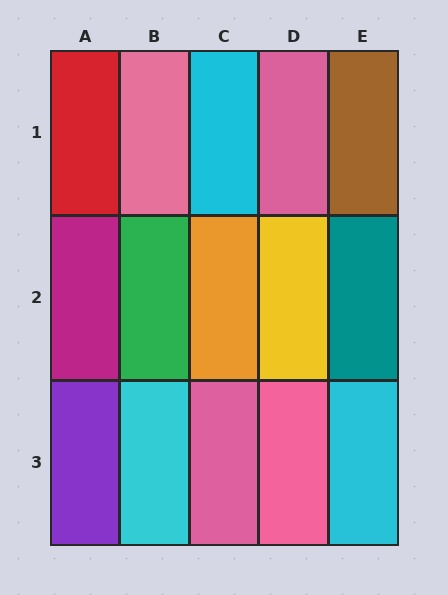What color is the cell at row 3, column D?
Pink.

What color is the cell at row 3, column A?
Purple.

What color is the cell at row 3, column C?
Pink.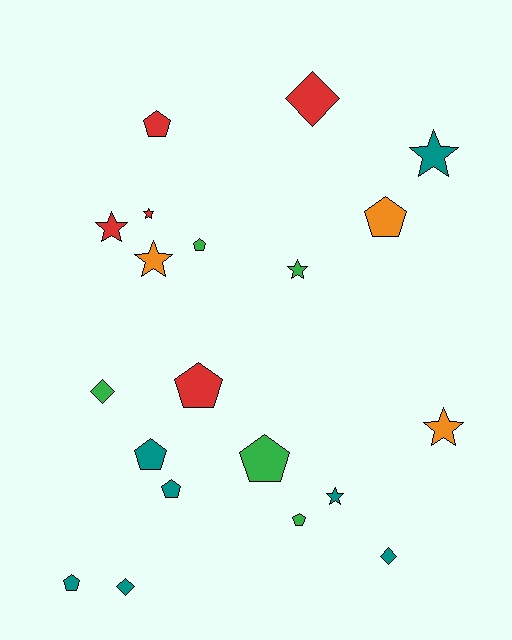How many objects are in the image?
There are 20 objects.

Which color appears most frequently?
Teal, with 7 objects.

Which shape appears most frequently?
Pentagon, with 9 objects.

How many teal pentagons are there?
There are 3 teal pentagons.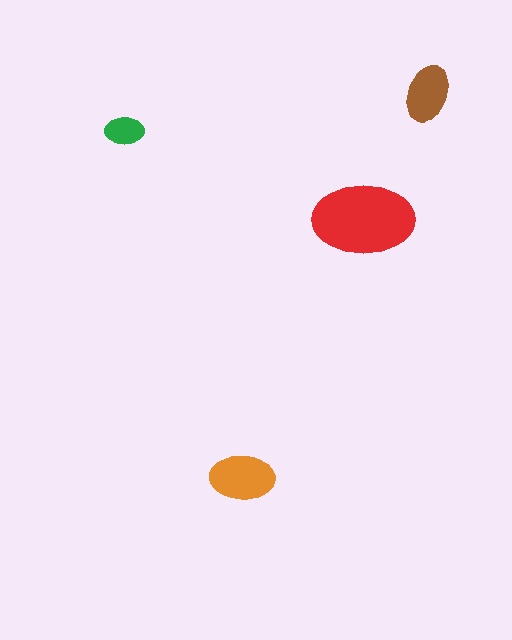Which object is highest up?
The brown ellipse is topmost.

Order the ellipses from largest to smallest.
the red one, the orange one, the brown one, the green one.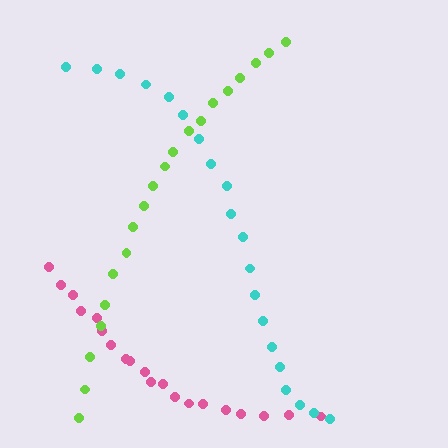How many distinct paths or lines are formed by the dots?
There are 3 distinct paths.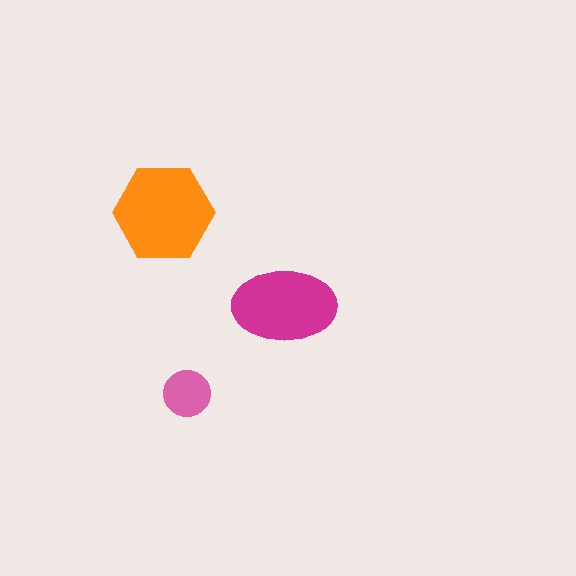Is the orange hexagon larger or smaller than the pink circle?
Larger.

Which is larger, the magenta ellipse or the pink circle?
The magenta ellipse.